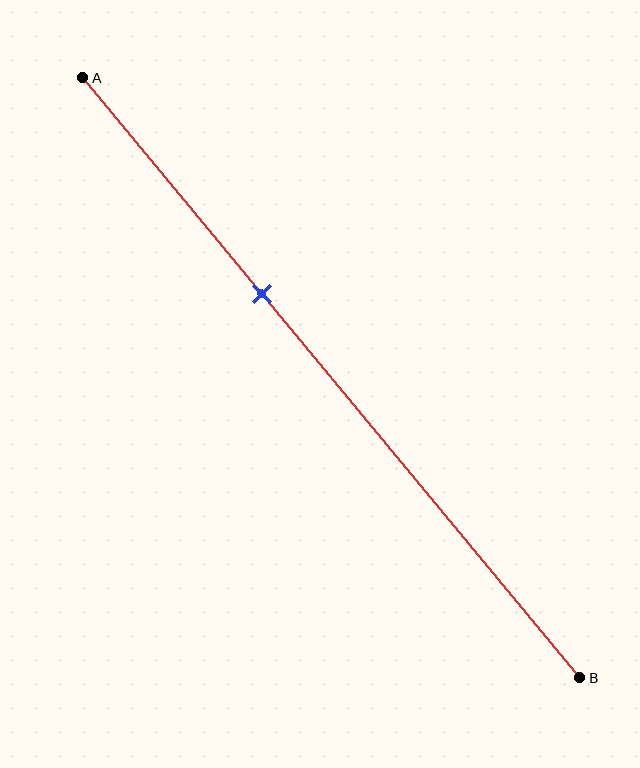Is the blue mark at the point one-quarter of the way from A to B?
No, the mark is at about 35% from A, not at the 25% one-quarter point.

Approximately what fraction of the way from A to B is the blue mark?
The blue mark is approximately 35% of the way from A to B.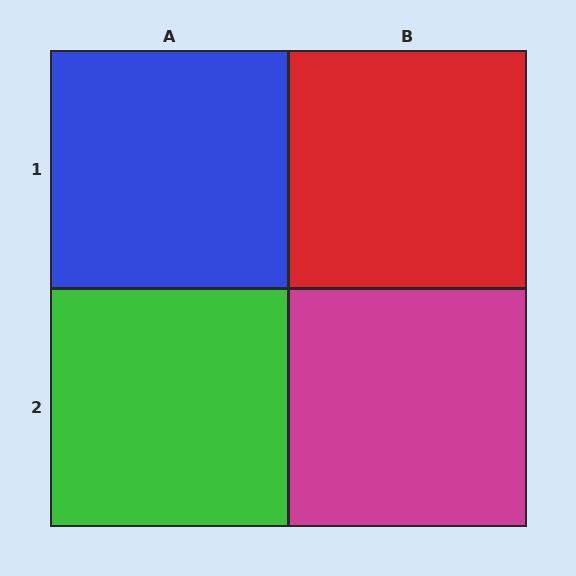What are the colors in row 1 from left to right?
Blue, red.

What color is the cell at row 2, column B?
Magenta.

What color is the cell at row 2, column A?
Green.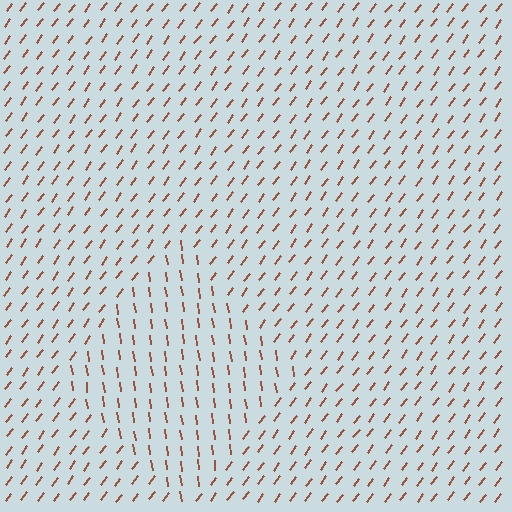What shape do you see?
I see a diamond.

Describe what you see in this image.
The image is filled with small brown line segments. A diamond region in the image has lines oriented differently from the surrounding lines, creating a visible texture boundary.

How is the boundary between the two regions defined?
The boundary is defined purely by a change in line orientation (approximately 45 degrees difference). All lines are the same color and thickness.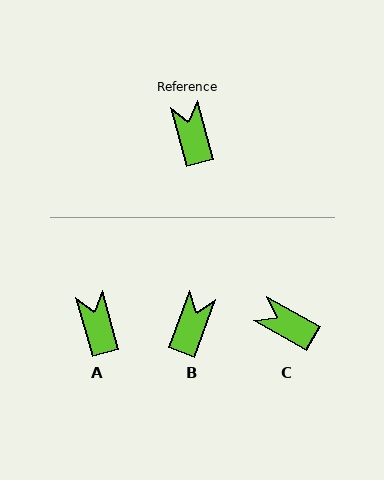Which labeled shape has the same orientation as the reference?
A.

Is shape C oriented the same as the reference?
No, it is off by about 45 degrees.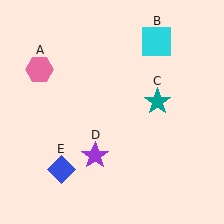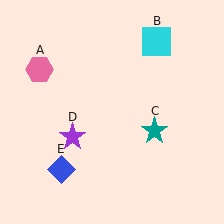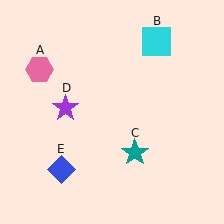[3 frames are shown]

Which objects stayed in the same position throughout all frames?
Pink hexagon (object A) and cyan square (object B) and blue diamond (object E) remained stationary.